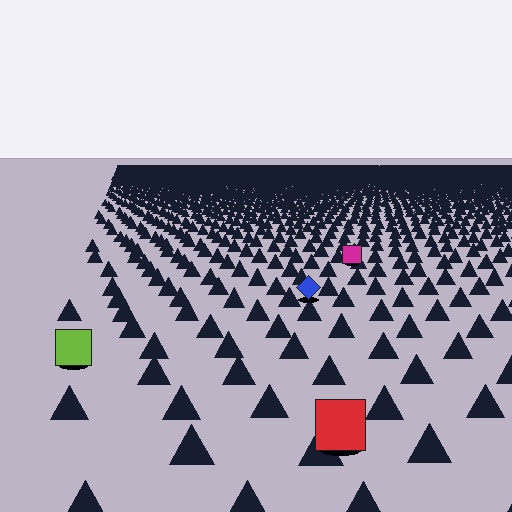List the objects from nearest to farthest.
From nearest to farthest: the red square, the lime square, the blue diamond, the magenta square.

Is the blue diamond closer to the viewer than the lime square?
No. The lime square is closer — you can tell from the texture gradient: the ground texture is coarser near it.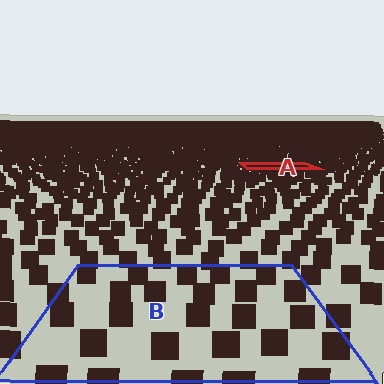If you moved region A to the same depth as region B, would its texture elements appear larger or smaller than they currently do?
They would appear larger. At a closer depth, the same texture elements are projected at a bigger on-screen size.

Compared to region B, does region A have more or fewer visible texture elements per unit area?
Region A has more texture elements per unit area — they are packed more densely because it is farther away.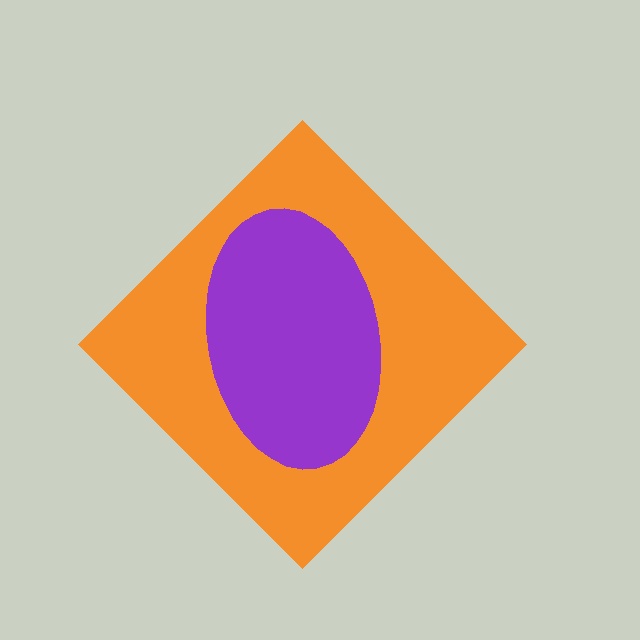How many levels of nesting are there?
2.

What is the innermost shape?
The purple ellipse.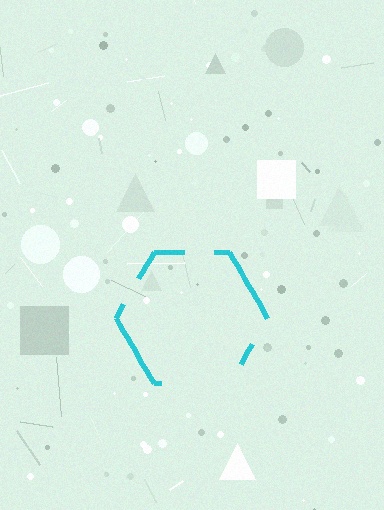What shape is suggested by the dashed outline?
The dashed outline suggests a hexagon.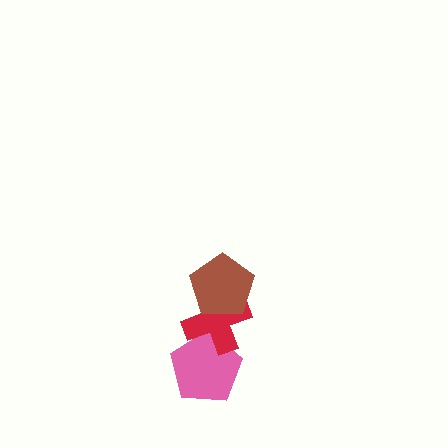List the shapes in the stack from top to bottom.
From top to bottom: the brown pentagon, the red cross, the pink pentagon.